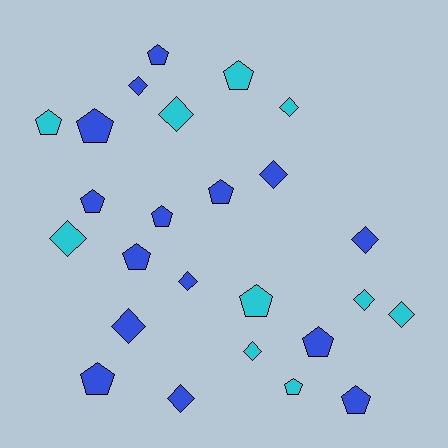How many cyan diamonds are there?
There are 6 cyan diamonds.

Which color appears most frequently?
Blue, with 15 objects.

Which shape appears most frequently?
Pentagon, with 13 objects.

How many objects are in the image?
There are 25 objects.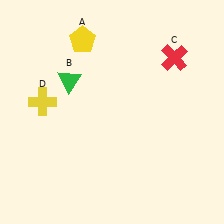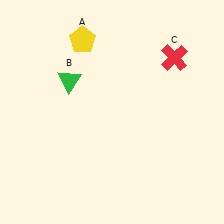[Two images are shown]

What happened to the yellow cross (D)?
The yellow cross (D) was removed in Image 2. It was in the top-left area of Image 1.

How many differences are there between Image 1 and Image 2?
There is 1 difference between the two images.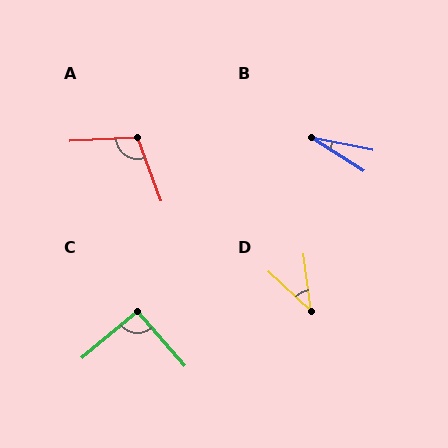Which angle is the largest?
A, at approximately 107 degrees.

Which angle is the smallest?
B, at approximately 21 degrees.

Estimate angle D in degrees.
Approximately 40 degrees.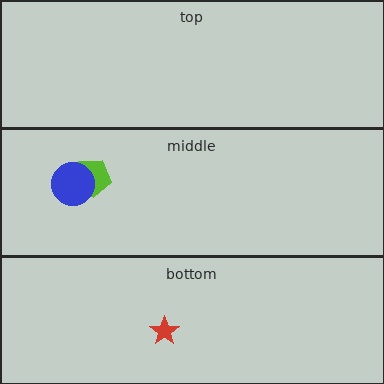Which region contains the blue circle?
The middle region.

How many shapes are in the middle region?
2.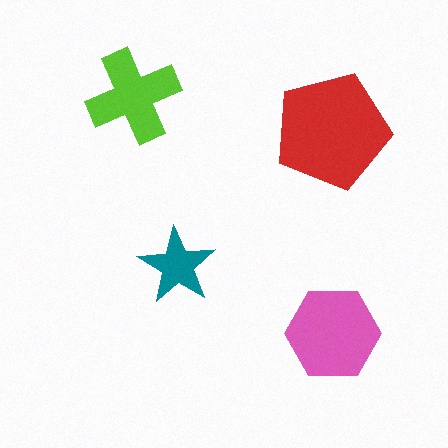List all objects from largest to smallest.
The red pentagon, the pink hexagon, the lime cross, the teal star.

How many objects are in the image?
There are 4 objects in the image.